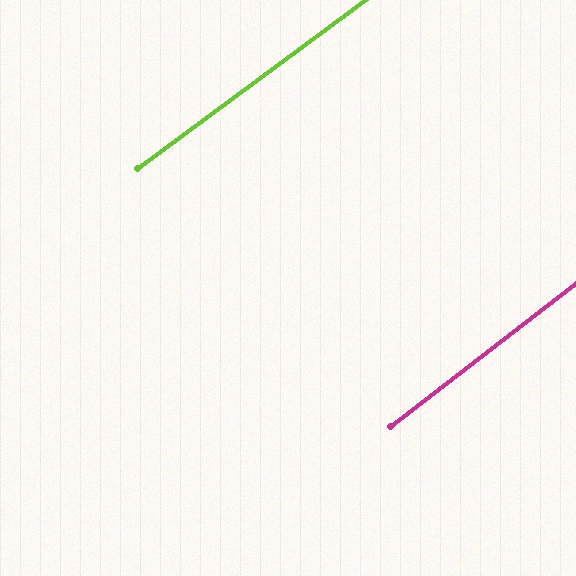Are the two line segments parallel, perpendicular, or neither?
Parallel — their directions differ by only 1.1°.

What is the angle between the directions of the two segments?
Approximately 1 degree.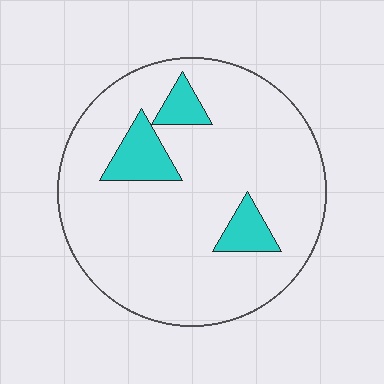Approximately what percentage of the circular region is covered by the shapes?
Approximately 10%.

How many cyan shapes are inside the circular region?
3.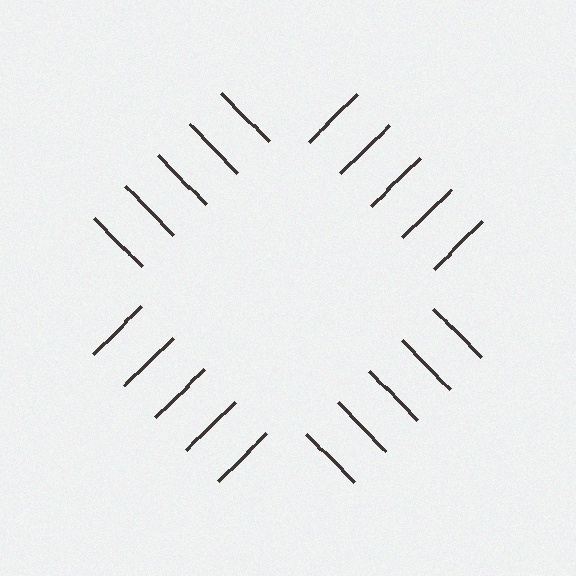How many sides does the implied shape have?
4 sides — the line-ends trace a square.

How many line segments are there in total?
20 — 5 along each of the 4 edges.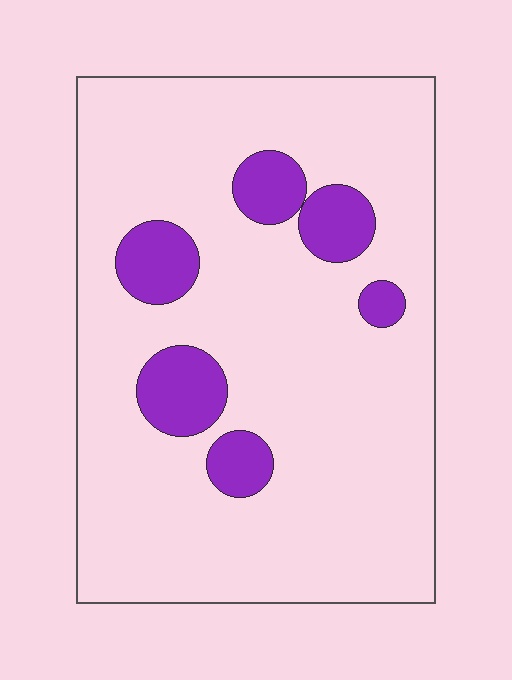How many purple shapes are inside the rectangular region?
6.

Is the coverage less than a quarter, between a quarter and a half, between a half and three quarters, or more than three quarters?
Less than a quarter.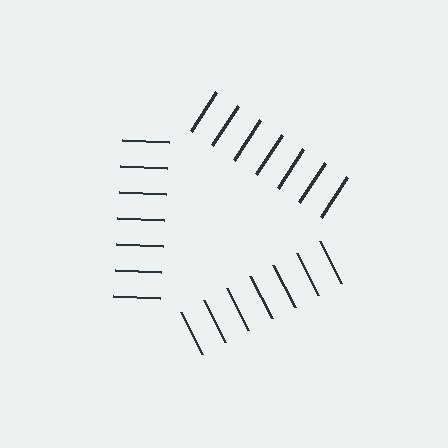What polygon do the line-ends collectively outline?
An illusory triangle — the line segments terminate on its edges but no continuous stroke is drawn.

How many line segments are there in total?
21 — 7 along each of the 3 edges.